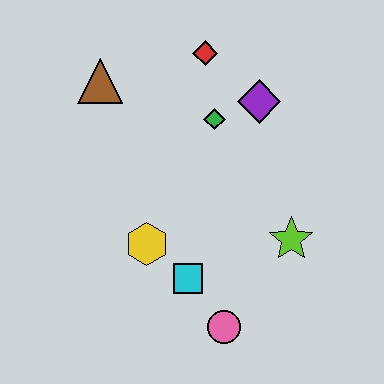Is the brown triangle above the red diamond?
No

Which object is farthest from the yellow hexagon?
The red diamond is farthest from the yellow hexagon.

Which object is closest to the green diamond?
The purple diamond is closest to the green diamond.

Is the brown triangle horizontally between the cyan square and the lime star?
No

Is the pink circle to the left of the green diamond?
No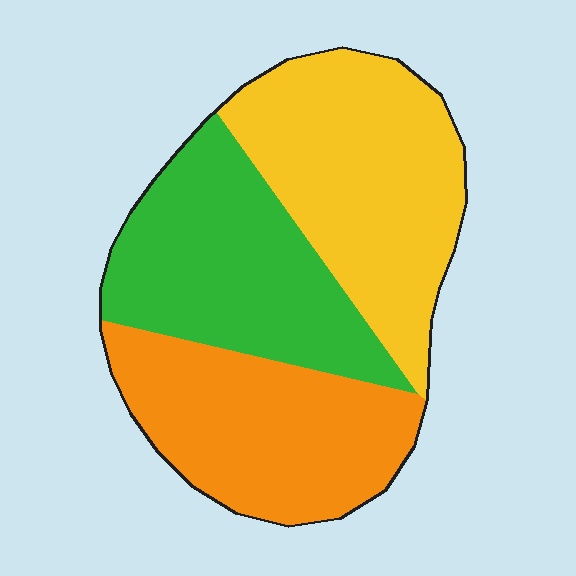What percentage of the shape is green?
Green covers 32% of the shape.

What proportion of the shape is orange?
Orange covers about 30% of the shape.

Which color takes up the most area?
Yellow, at roughly 35%.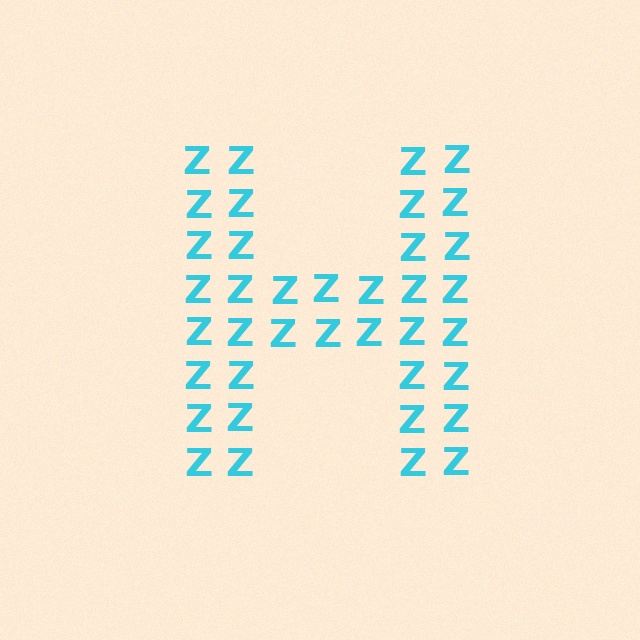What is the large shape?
The large shape is the letter H.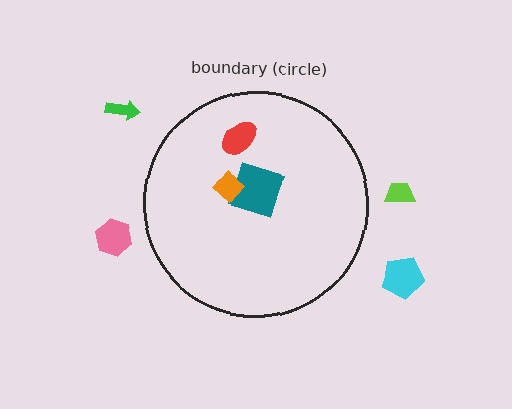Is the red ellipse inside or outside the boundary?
Inside.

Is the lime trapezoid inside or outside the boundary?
Outside.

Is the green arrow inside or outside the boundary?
Outside.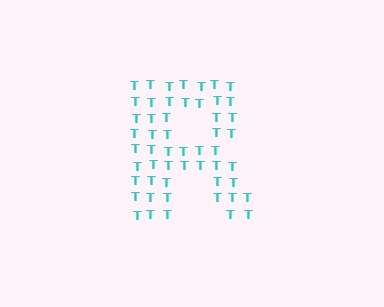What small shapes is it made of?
It is made of small letter T's.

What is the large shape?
The large shape is the letter R.